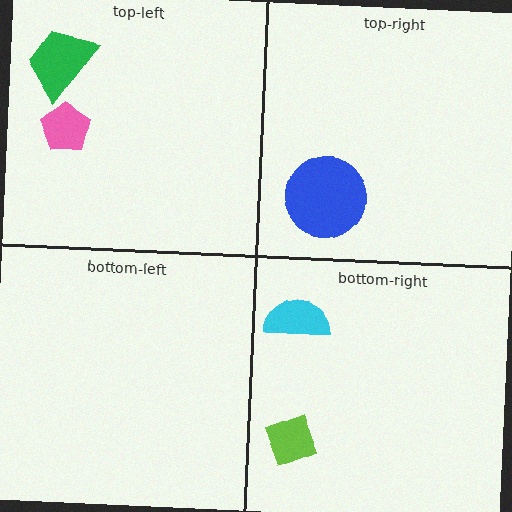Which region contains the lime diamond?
The bottom-right region.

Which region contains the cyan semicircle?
The bottom-right region.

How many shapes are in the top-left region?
2.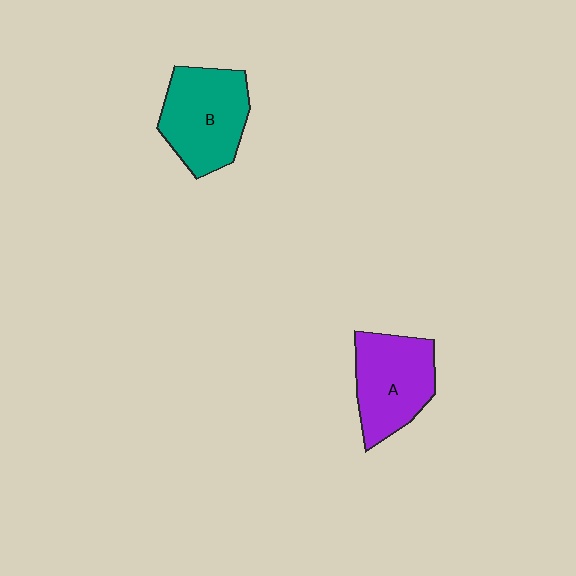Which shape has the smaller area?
Shape A (purple).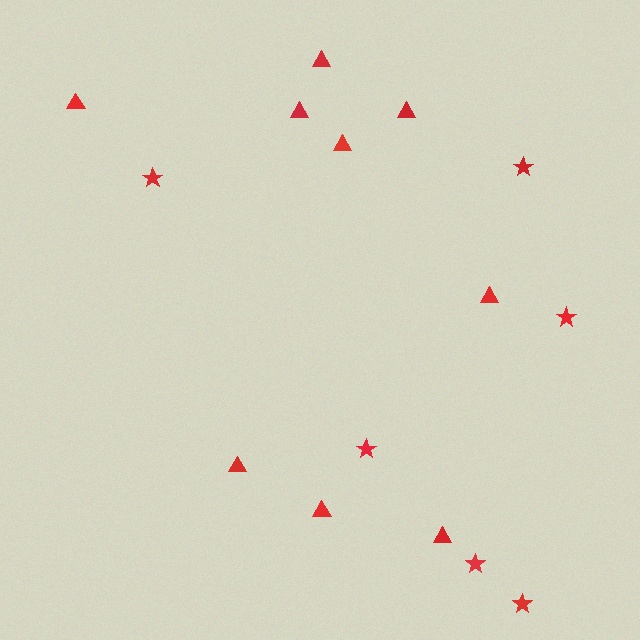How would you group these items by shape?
There are 2 groups: one group of stars (6) and one group of triangles (9).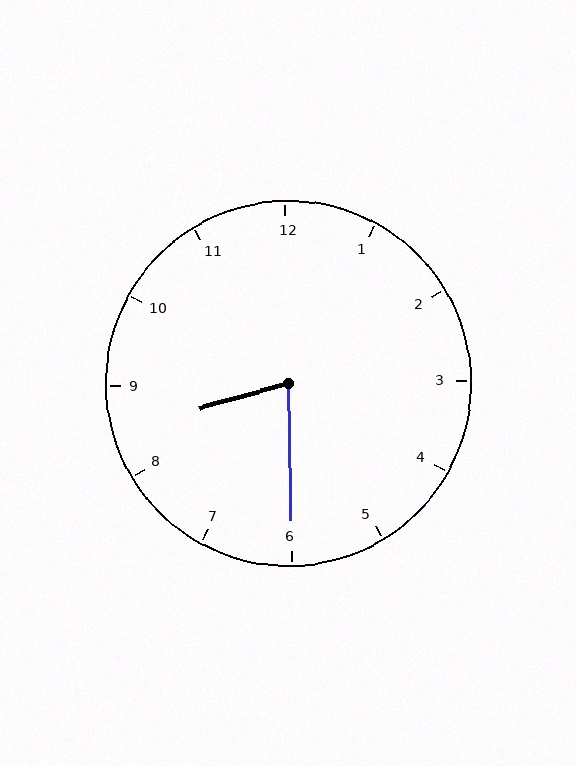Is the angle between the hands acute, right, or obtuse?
It is acute.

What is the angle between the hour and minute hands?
Approximately 75 degrees.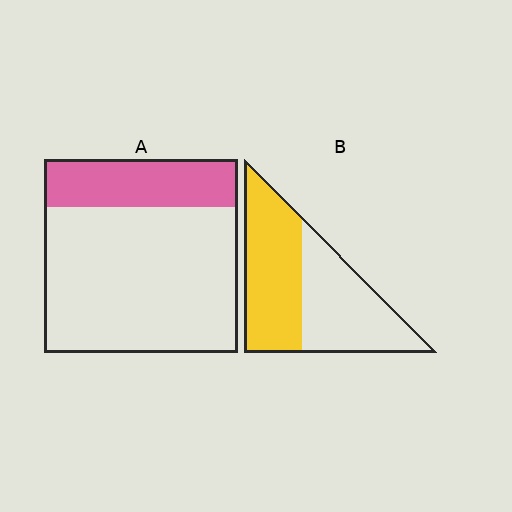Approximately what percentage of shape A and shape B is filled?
A is approximately 25% and B is approximately 50%.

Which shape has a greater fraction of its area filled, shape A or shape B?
Shape B.